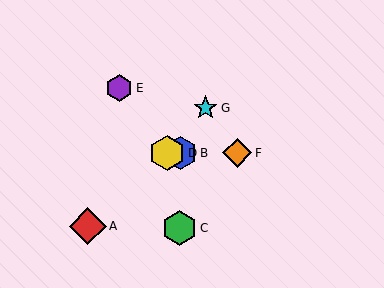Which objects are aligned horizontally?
Objects B, D, F are aligned horizontally.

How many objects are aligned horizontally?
3 objects (B, D, F) are aligned horizontally.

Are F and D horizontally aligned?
Yes, both are at y≈153.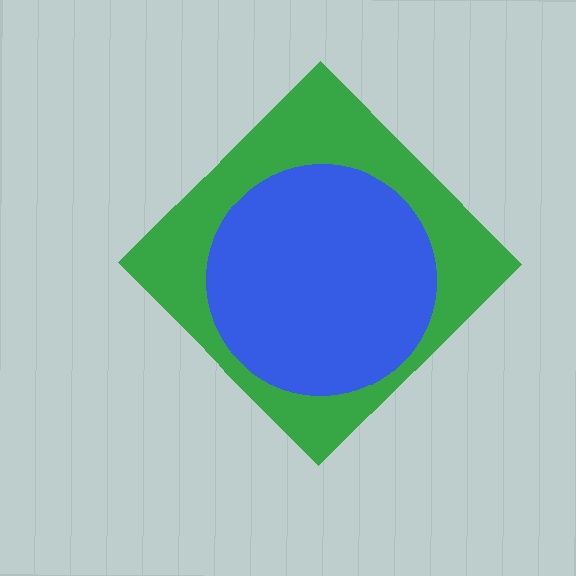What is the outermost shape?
The green diamond.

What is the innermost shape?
The blue circle.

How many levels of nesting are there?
2.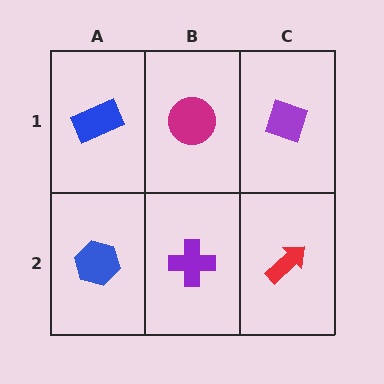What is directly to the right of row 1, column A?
A magenta circle.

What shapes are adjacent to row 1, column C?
A red arrow (row 2, column C), a magenta circle (row 1, column B).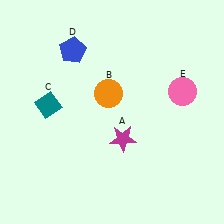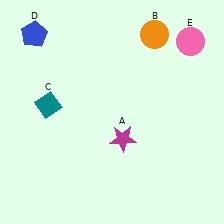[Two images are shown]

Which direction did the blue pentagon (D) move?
The blue pentagon (D) moved left.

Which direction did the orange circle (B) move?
The orange circle (B) moved up.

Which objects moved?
The objects that moved are: the orange circle (B), the blue pentagon (D), the pink circle (E).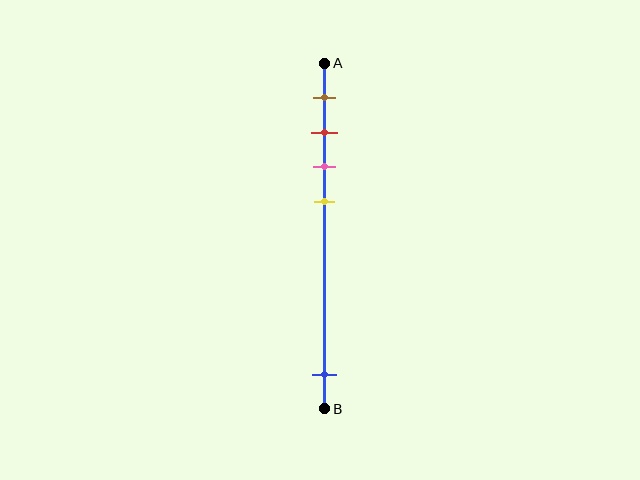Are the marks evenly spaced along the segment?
No, the marks are not evenly spaced.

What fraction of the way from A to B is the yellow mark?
The yellow mark is approximately 40% (0.4) of the way from A to B.